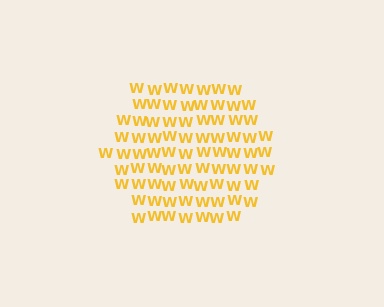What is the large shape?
The large shape is a hexagon.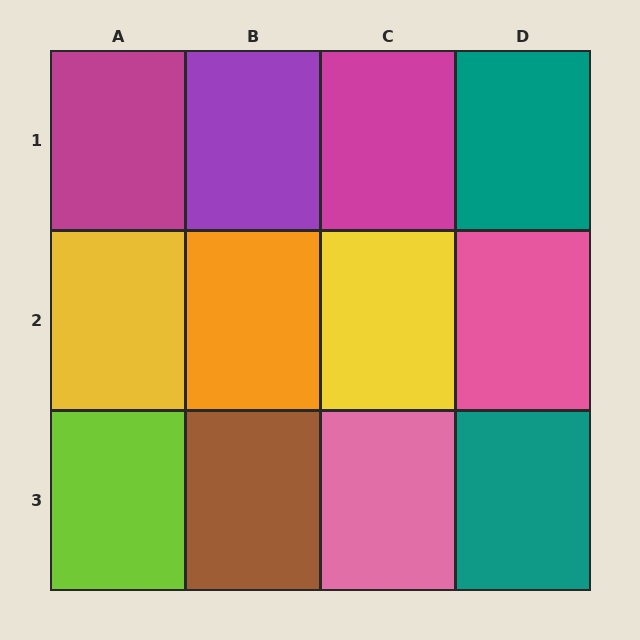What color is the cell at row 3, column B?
Brown.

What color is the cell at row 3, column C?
Pink.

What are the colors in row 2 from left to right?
Yellow, orange, yellow, pink.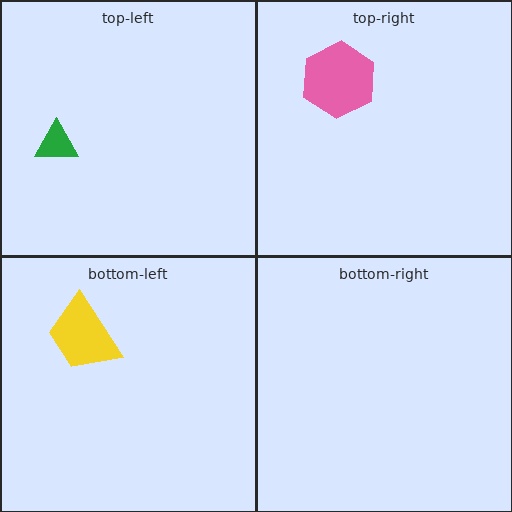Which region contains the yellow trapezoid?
The bottom-left region.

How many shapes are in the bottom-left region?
1.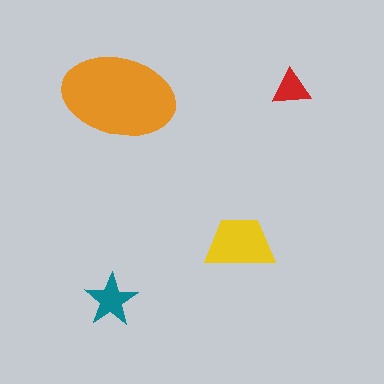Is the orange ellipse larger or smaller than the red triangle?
Larger.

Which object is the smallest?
The red triangle.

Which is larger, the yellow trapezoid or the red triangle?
The yellow trapezoid.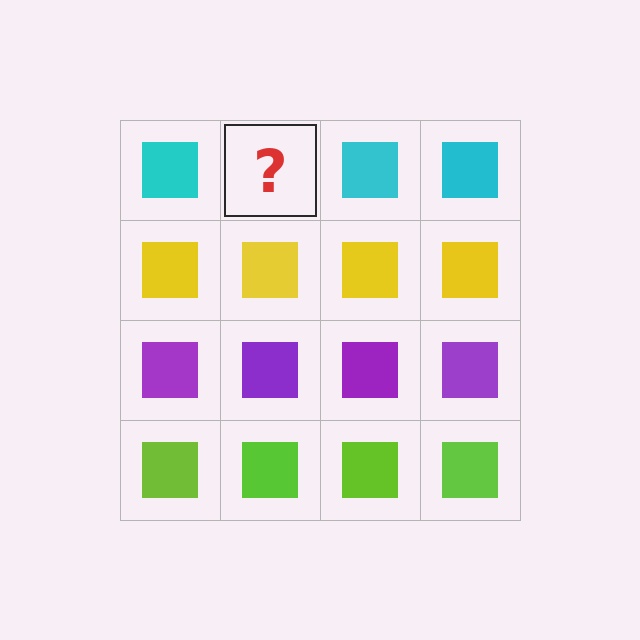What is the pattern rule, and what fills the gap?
The rule is that each row has a consistent color. The gap should be filled with a cyan square.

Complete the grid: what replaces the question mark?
The question mark should be replaced with a cyan square.